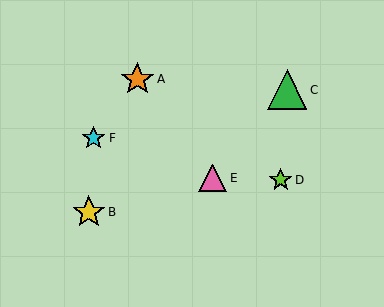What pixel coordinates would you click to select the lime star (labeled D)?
Click at (281, 180) to select the lime star D.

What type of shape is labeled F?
Shape F is a cyan star.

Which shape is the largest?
The green triangle (labeled C) is the largest.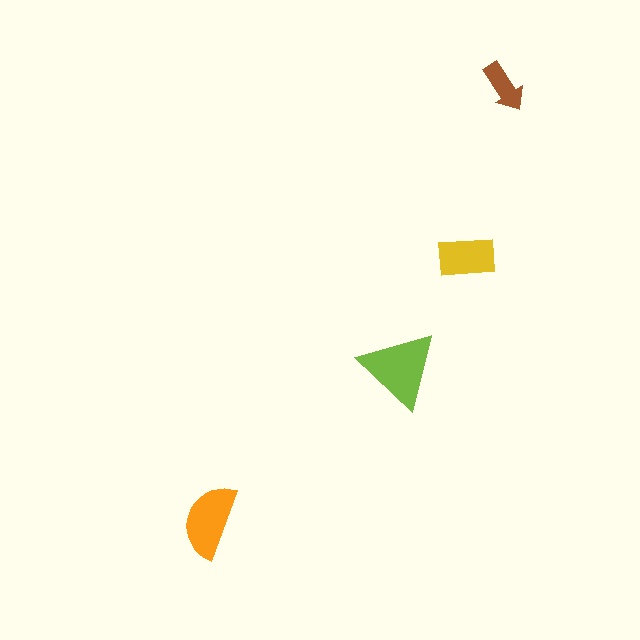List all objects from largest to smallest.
The lime triangle, the orange semicircle, the yellow rectangle, the brown arrow.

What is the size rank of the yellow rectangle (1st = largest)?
3rd.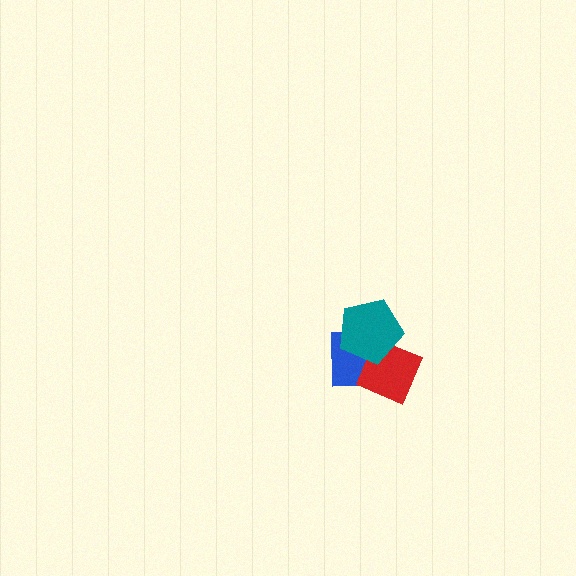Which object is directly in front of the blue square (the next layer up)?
The red diamond is directly in front of the blue square.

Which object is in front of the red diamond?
The teal pentagon is in front of the red diamond.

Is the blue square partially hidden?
Yes, it is partially covered by another shape.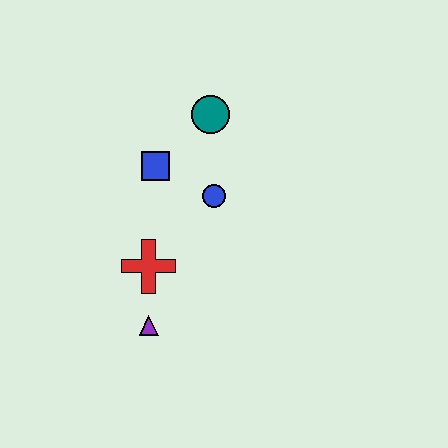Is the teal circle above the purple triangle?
Yes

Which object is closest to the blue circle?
The blue square is closest to the blue circle.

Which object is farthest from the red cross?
The teal circle is farthest from the red cross.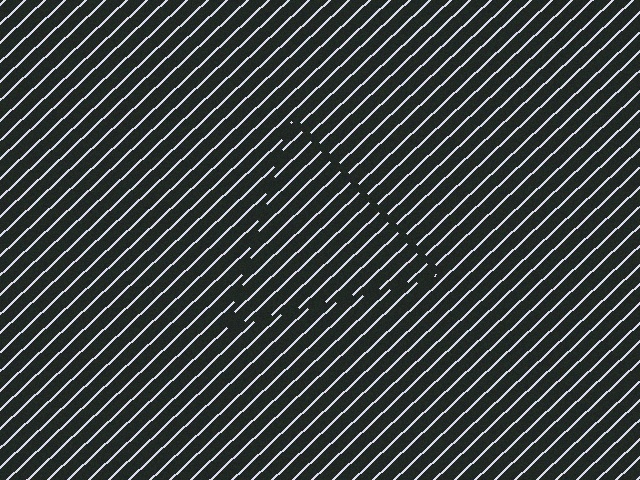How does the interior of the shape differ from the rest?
The interior of the shape contains the same grating, shifted by half a period — the contour is defined by the phase discontinuity where line-ends from the inner and outer gratings abut.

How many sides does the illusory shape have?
3 sides — the line-ends trace a triangle.